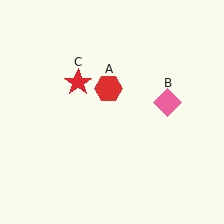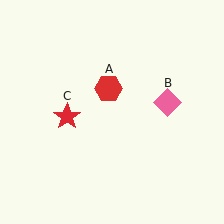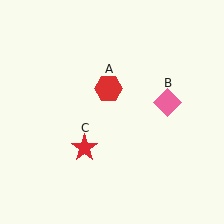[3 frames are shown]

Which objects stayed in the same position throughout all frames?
Red hexagon (object A) and pink diamond (object B) remained stationary.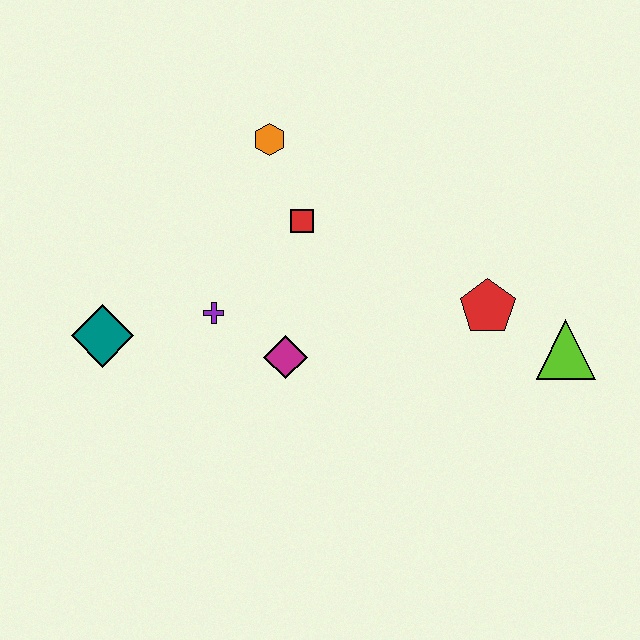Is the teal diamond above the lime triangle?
Yes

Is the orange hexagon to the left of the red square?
Yes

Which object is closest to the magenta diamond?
The purple cross is closest to the magenta diamond.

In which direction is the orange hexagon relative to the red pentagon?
The orange hexagon is to the left of the red pentagon.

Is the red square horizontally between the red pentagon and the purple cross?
Yes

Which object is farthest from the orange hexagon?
The lime triangle is farthest from the orange hexagon.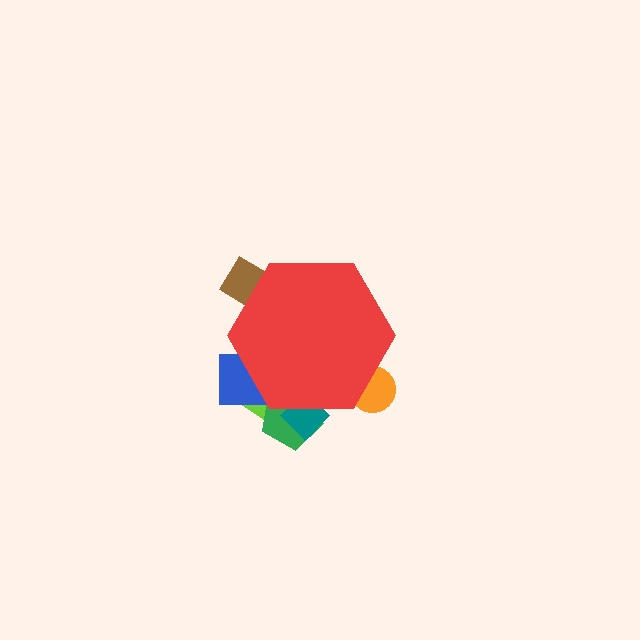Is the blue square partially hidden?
Yes, the blue square is partially hidden behind the red hexagon.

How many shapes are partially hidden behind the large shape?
6 shapes are partially hidden.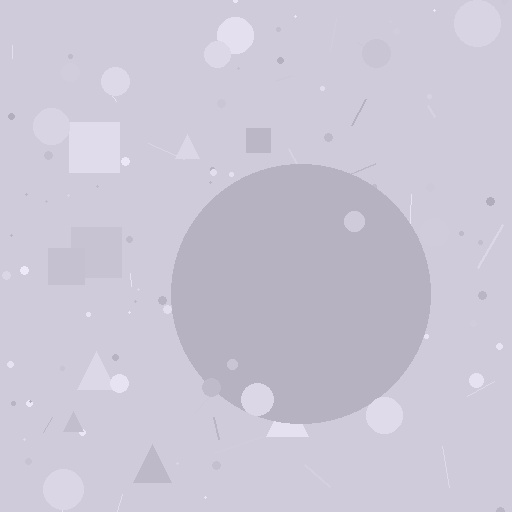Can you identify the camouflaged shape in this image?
The camouflaged shape is a circle.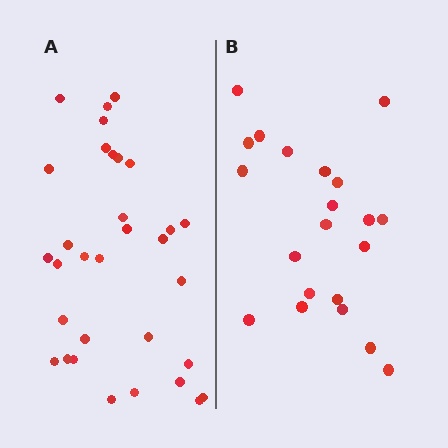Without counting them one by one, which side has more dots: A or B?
Region A (the left region) has more dots.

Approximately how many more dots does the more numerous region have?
Region A has roughly 12 or so more dots than region B.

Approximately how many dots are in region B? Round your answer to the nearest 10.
About 20 dots. (The exact count is 21, which rounds to 20.)